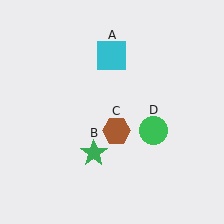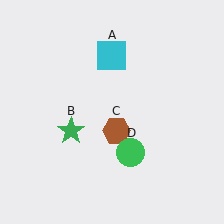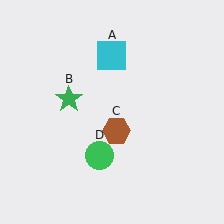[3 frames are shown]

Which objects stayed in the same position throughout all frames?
Cyan square (object A) and brown hexagon (object C) remained stationary.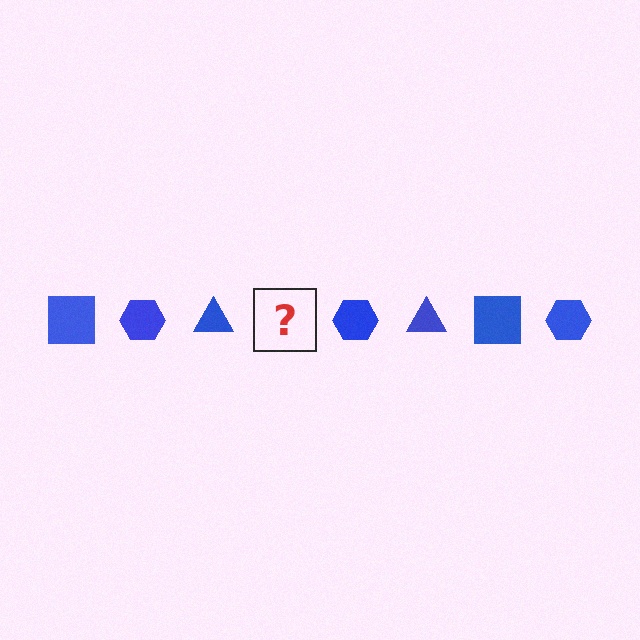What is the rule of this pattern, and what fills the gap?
The rule is that the pattern cycles through square, hexagon, triangle shapes in blue. The gap should be filled with a blue square.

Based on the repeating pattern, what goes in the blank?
The blank should be a blue square.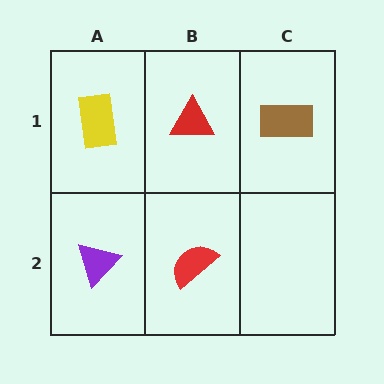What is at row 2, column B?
A red semicircle.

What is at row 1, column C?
A brown rectangle.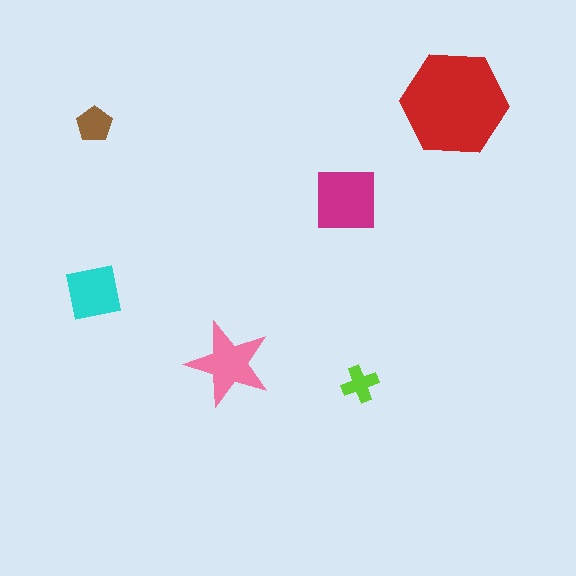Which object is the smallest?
The lime cross.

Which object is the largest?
The red hexagon.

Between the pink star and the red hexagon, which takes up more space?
The red hexagon.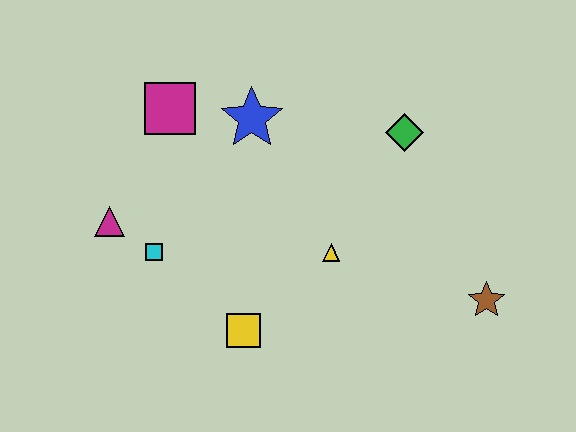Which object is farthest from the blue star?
The brown star is farthest from the blue star.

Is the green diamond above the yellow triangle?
Yes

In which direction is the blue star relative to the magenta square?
The blue star is to the right of the magenta square.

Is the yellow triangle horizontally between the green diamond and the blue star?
Yes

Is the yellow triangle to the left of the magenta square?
No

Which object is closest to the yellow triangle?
The yellow square is closest to the yellow triangle.